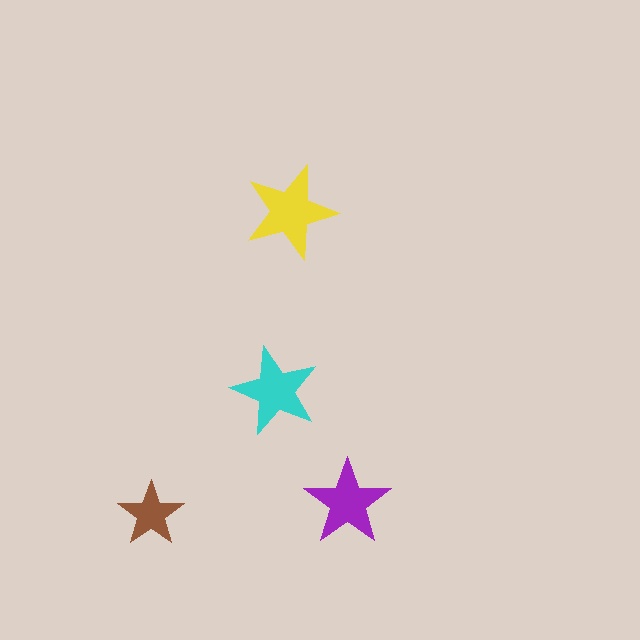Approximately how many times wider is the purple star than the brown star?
About 1.5 times wider.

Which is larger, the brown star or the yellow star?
The yellow one.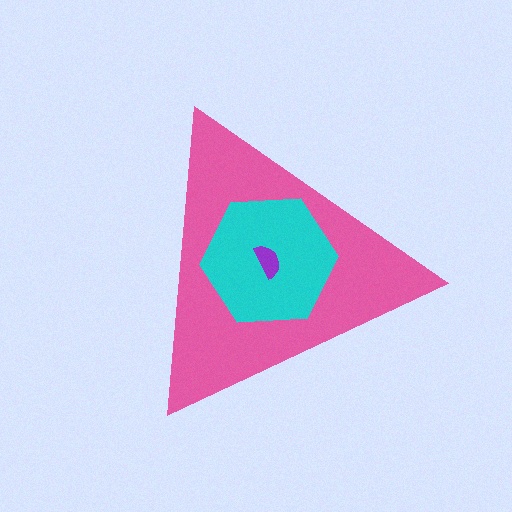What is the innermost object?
The purple semicircle.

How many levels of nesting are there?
3.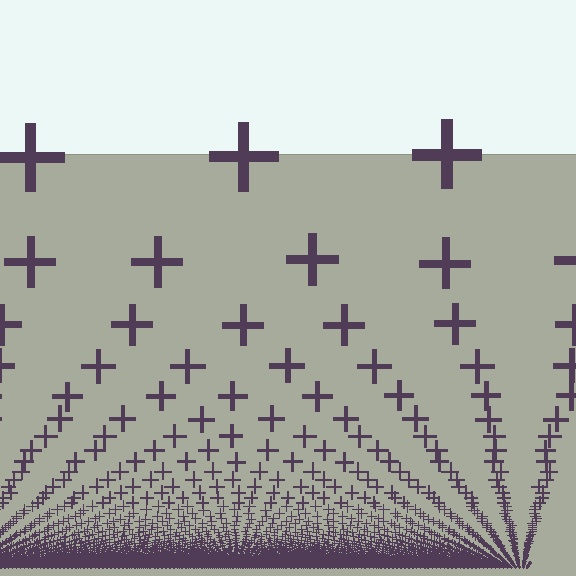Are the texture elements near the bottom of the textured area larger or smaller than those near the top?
Smaller. The gradient is inverted — elements near the bottom are smaller and denser.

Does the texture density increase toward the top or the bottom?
Density increases toward the bottom.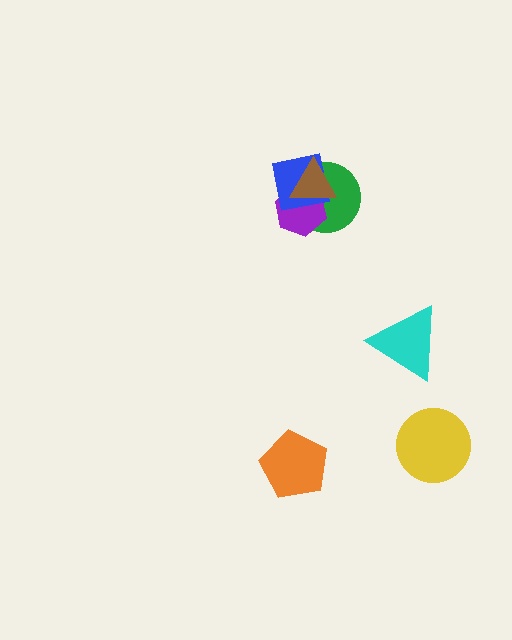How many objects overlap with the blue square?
3 objects overlap with the blue square.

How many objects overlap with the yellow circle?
0 objects overlap with the yellow circle.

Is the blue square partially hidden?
Yes, it is partially covered by another shape.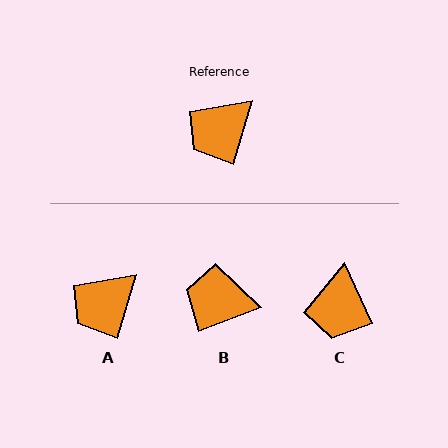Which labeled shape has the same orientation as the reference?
A.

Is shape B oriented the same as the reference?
No, it is off by about 53 degrees.